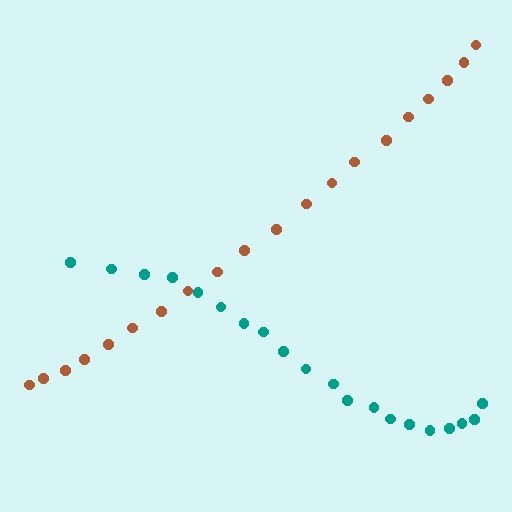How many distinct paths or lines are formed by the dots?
There are 2 distinct paths.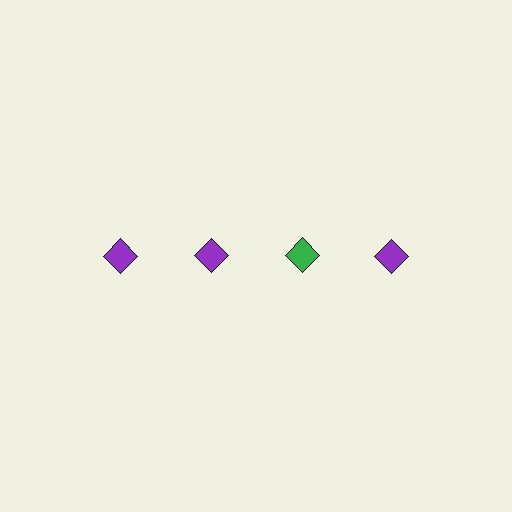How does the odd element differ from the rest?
It has a different color: green instead of purple.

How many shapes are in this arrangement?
There are 4 shapes arranged in a grid pattern.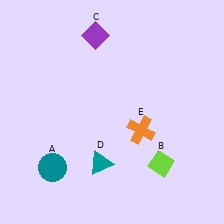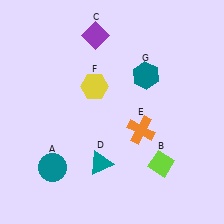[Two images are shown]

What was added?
A yellow hexagon (F), a teal hexagon (G) were added in Image 2.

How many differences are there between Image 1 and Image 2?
There are 2 differences between the two images.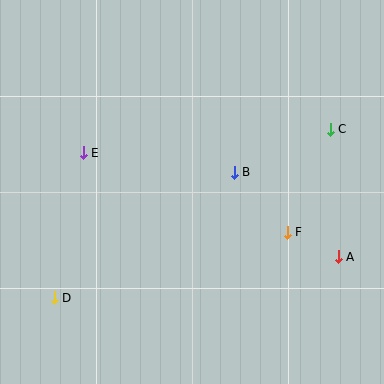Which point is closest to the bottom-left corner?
Point D is closest to the bottom-left corner.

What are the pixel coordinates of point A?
Point A is at (338, 257).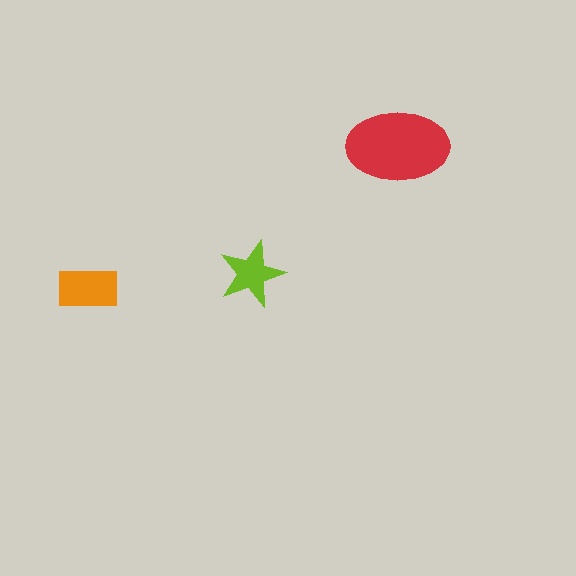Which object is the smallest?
The lime star.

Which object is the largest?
The red ellipse.